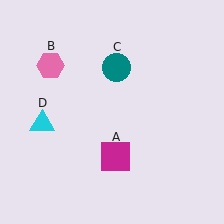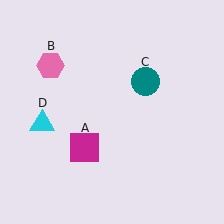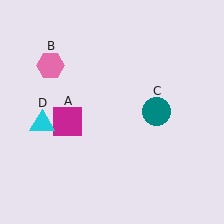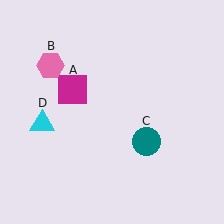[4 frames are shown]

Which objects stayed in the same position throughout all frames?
Pink hexagon (object B) and cyan triangle (object D) remained stationary.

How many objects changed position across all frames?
2 objects changed position: magenta square (object A), teal circle (object C).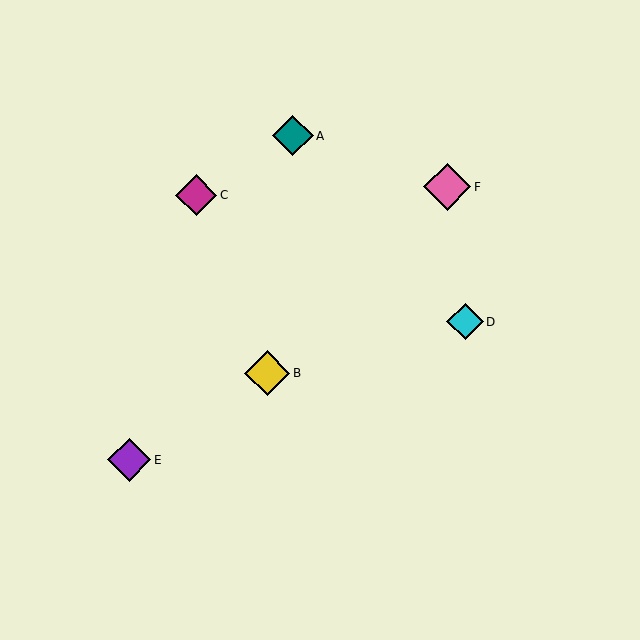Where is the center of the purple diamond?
The center of the purple diamond is at (129, 460).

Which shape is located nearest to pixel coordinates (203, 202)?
The magenta diamond (labeled C) at (196, 195) is nearest to that location.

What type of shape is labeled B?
Shape B is a yellow diamond.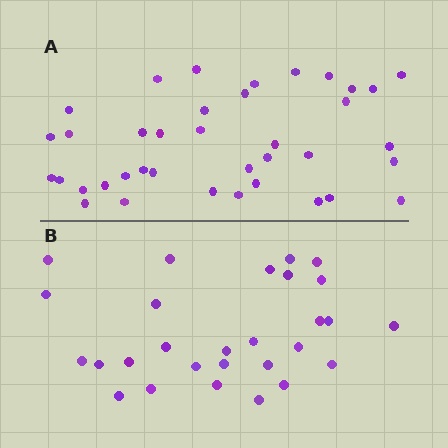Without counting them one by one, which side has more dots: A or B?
Region A (the top region) has more dots.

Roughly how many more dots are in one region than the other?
Region A has roughly 10 or so more dots than region B.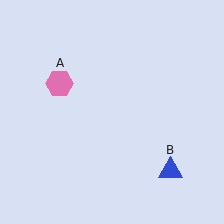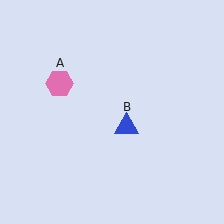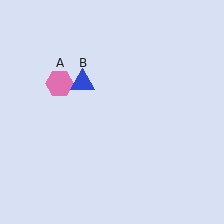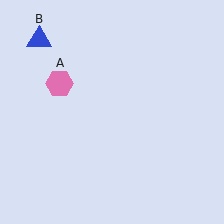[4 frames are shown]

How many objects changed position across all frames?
1 object changed position: blue triangle (object B).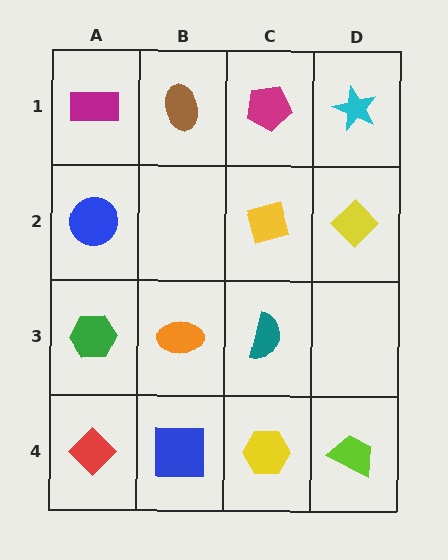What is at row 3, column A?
A green hexagon.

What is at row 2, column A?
A blue circle.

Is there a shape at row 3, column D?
No, that cell is empty.